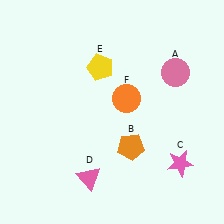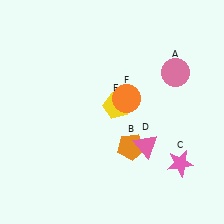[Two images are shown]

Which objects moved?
The objects that moved are: the pink triangle (D), the yellow pentagon (E).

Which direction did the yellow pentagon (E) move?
The yellow pentagon (E) moved down.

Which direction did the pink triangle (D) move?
The pink triangle (D) moved right.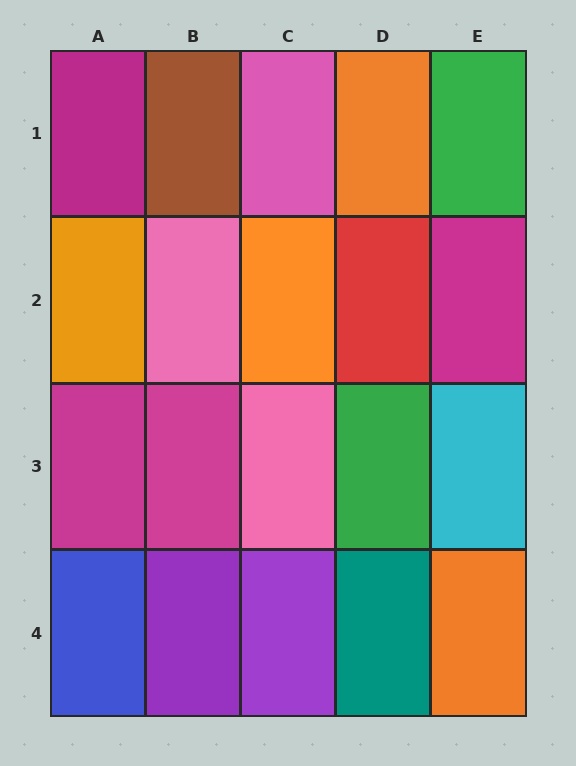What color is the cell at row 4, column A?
Blue.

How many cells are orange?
4 cells are orange.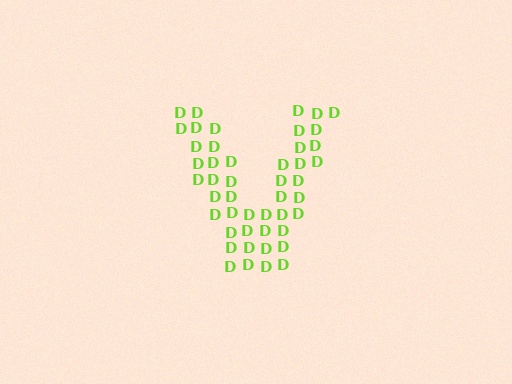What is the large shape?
The large shape is the letter V.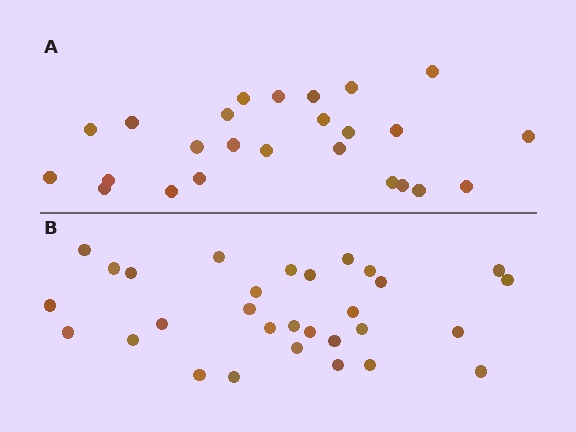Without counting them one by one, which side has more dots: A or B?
Region B (the bottom region) has more dots.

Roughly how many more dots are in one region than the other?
Region B has about 5 more dots than region A.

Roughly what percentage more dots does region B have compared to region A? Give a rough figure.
About 20% more.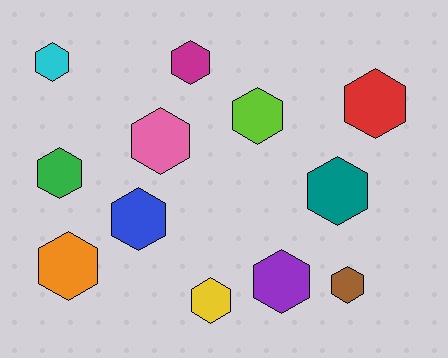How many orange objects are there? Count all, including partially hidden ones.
There is 1 orange object.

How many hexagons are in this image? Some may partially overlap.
There are 12 hexagons.